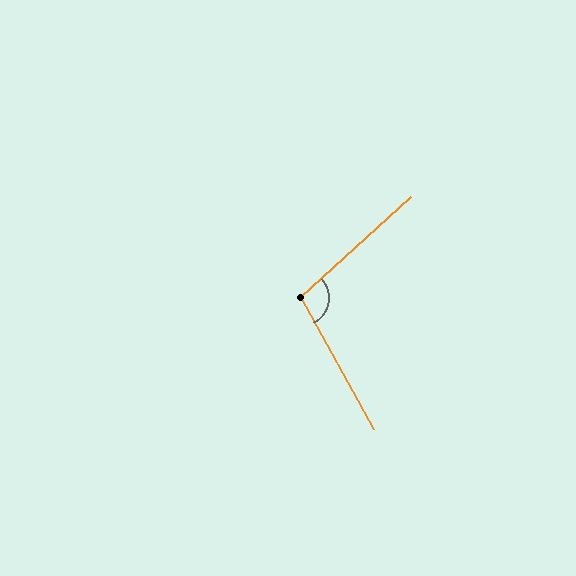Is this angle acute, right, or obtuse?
It is obtuse.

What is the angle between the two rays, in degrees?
Approximately 104 degrees.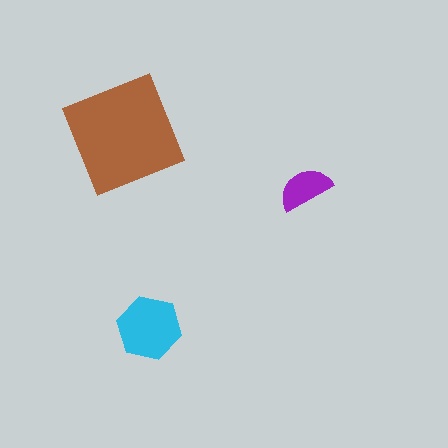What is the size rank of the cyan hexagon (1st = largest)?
2nd.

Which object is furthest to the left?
The brown square is leftmost.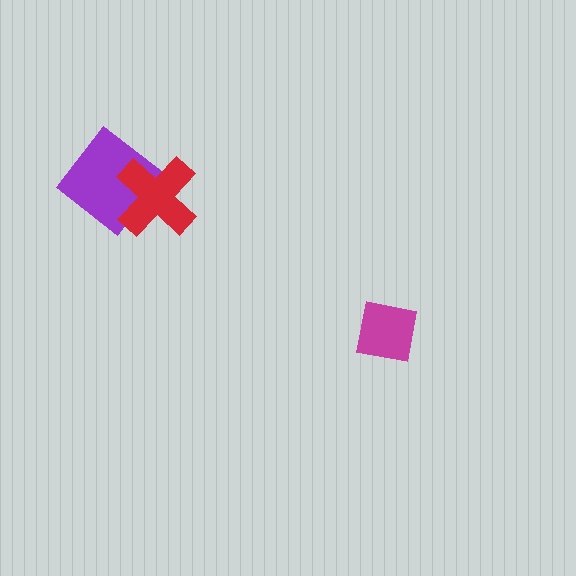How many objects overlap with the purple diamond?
1 object overlaps with the purple diamond.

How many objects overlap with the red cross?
1 object overlaps with the red cross.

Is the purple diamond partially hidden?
Yes, it is partially covered by another shape.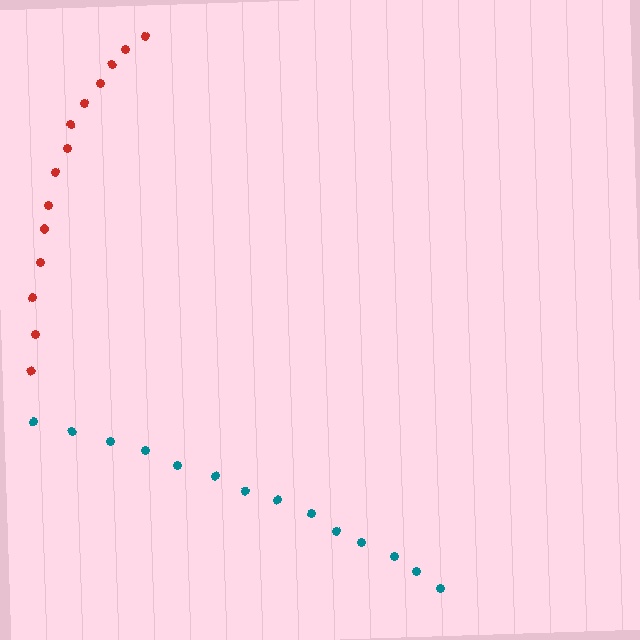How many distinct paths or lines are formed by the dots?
There are 2 distinct paths.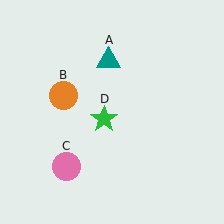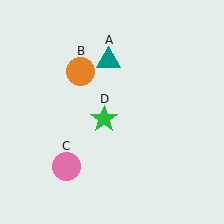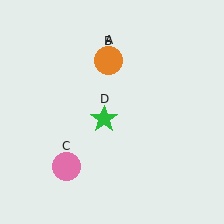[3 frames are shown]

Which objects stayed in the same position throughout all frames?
Teal triangle (object A) and pink circle (object C) and green star (object D) remained stationary.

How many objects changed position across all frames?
1 object changed position: orange circle (object B).